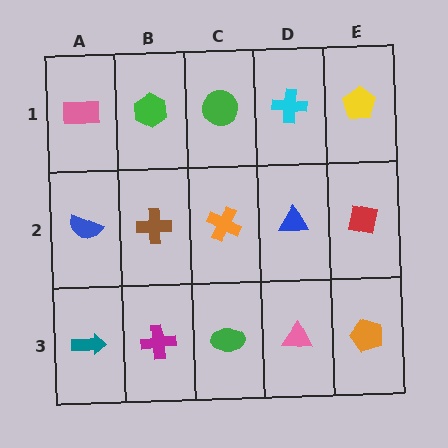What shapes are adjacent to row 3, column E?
A red square (row 2, column E), a pink triangle (row 3, column D).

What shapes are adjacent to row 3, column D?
A blue triangle (row 2, column D), a green ellipse (row 3, column C), an orange pentagon (row 3, column E).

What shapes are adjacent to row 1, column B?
A brown cross (row 2, column B), a pink rectangle (row 1, column A), a green circle (row 1, column C).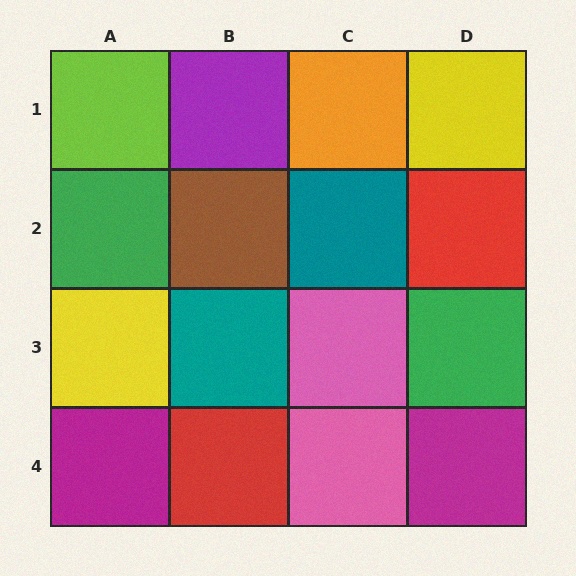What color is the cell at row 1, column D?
Yellow.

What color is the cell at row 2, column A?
Green.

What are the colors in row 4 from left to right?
Magenta, red, pink, magenta.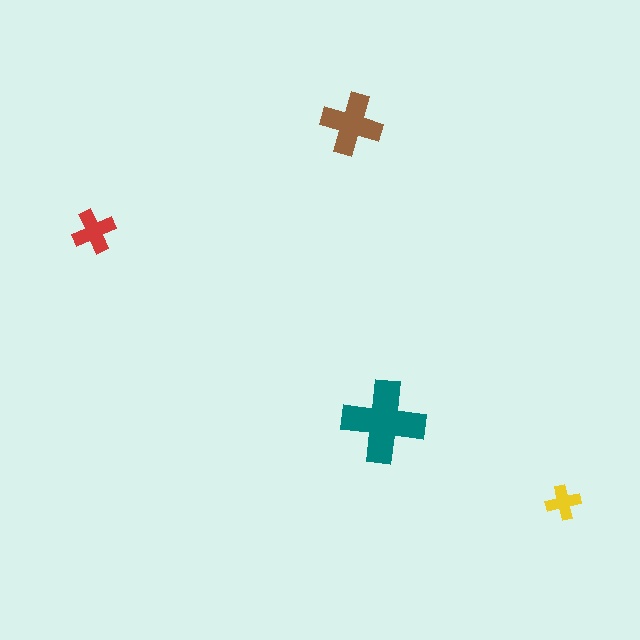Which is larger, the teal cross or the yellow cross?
The teal one.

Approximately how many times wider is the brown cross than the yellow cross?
About 2 times wider.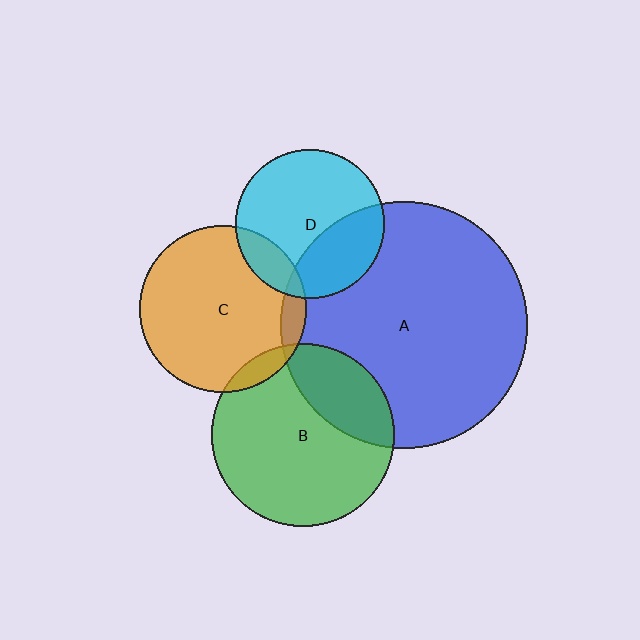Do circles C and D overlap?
Yes.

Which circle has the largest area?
Circle A (blue).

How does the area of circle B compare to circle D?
Approximately 1.5 times.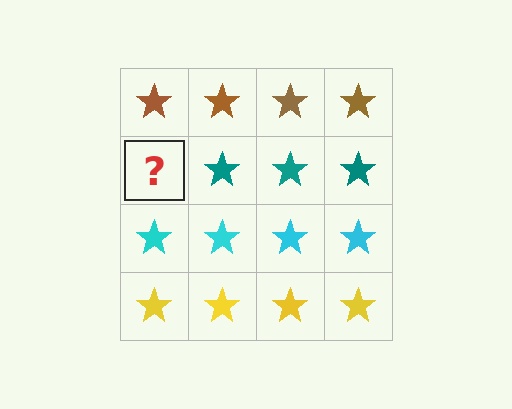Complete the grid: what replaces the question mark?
The question mark should be replaced with a teal star.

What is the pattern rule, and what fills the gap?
The rule is that each row has a consistent color. The gap should be filled with a teal star.